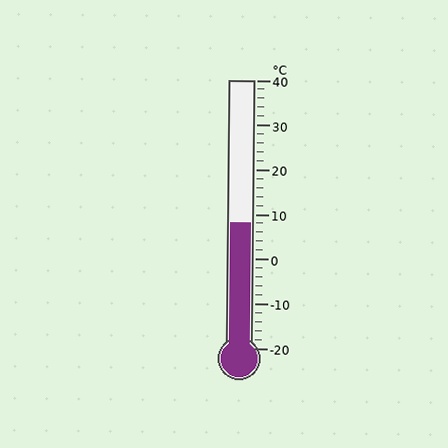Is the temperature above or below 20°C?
The temperature is below 20°C.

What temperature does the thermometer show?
The thermometer shows approximately 8°C.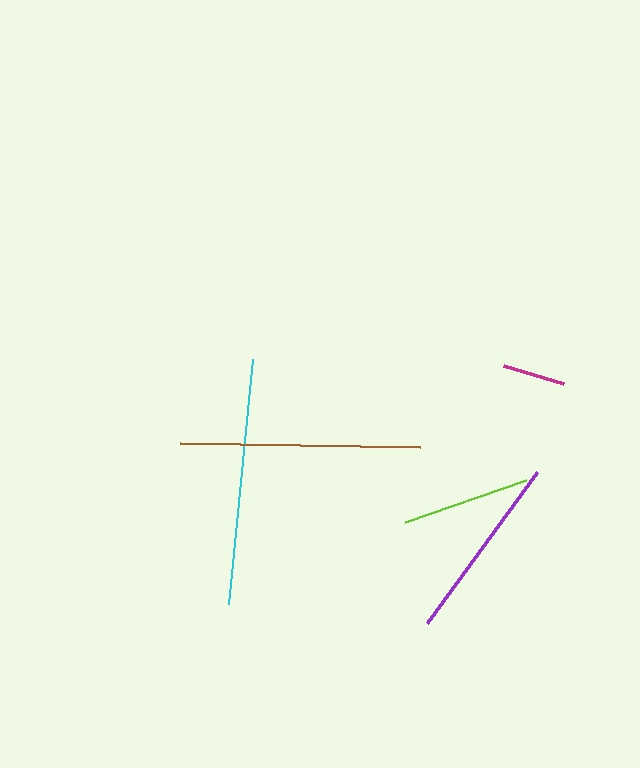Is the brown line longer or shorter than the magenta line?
The brown line is longer than the magenta line.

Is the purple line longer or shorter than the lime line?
The purple line is longer than the lime line.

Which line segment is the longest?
The cyan line is the longest at approximately 246 pixels.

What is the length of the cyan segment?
The cyan segment is approximately 246 pixels long.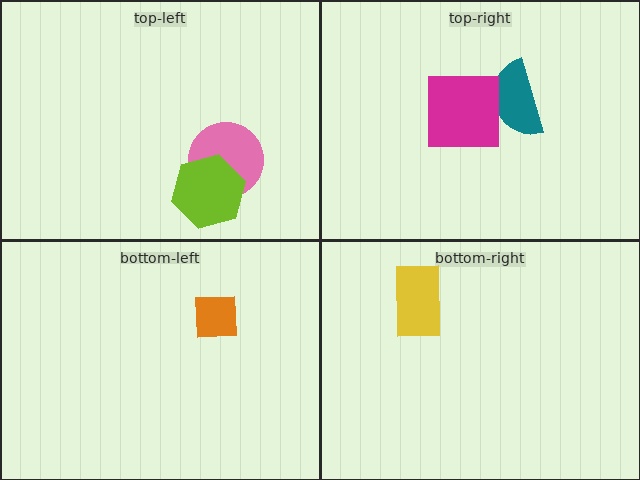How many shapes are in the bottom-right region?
1.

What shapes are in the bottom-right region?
The yellow rectangle.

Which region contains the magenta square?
The top-right region.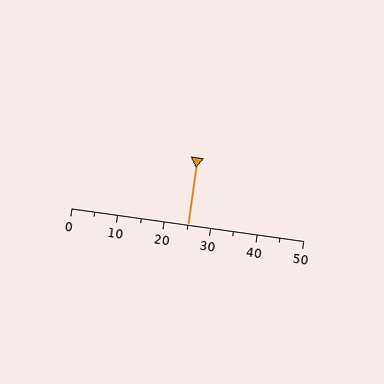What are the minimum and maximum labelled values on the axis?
The axis runs from 0 to 50.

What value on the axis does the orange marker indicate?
The marker indicates approximately 25.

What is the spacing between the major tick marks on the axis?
The major ticks are spaced 10 apart.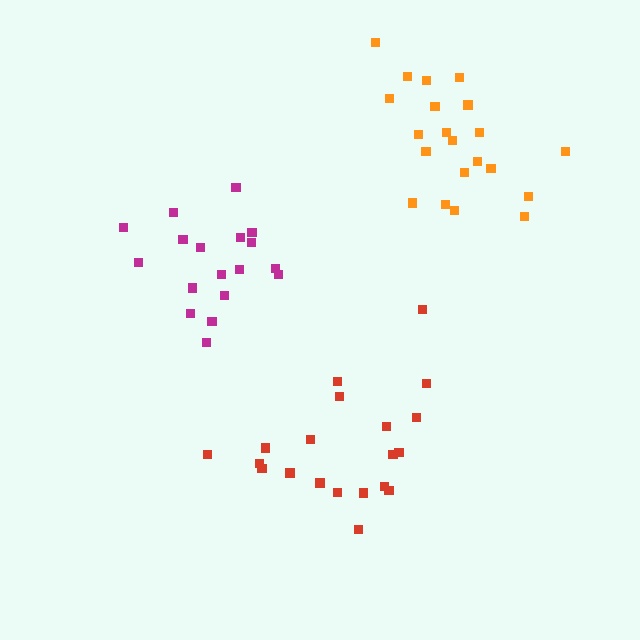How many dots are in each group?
Group 1: 21 dots, Group 2: 21 dots, Group 3: 18 dots (60 total).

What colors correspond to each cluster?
The clusters are colored: red, orange, magenta.